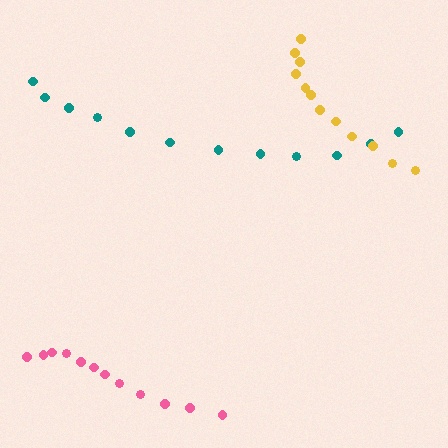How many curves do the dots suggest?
There are 3 distinct paths.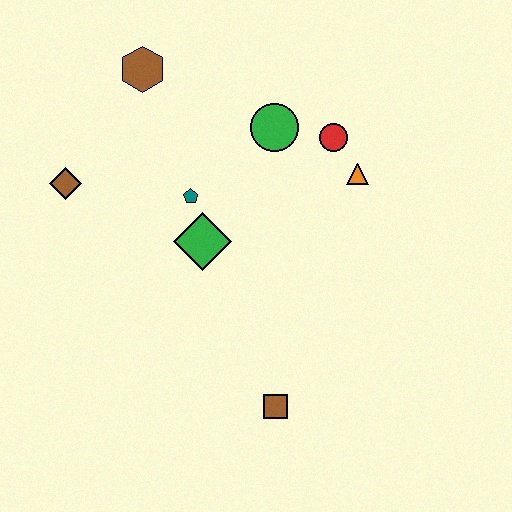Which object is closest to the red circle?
The orange triangle is closest to the red circle.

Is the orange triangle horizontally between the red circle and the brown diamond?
No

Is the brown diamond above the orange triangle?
No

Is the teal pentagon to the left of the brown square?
Yes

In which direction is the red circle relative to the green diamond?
The red circle is to the right of the green diamond.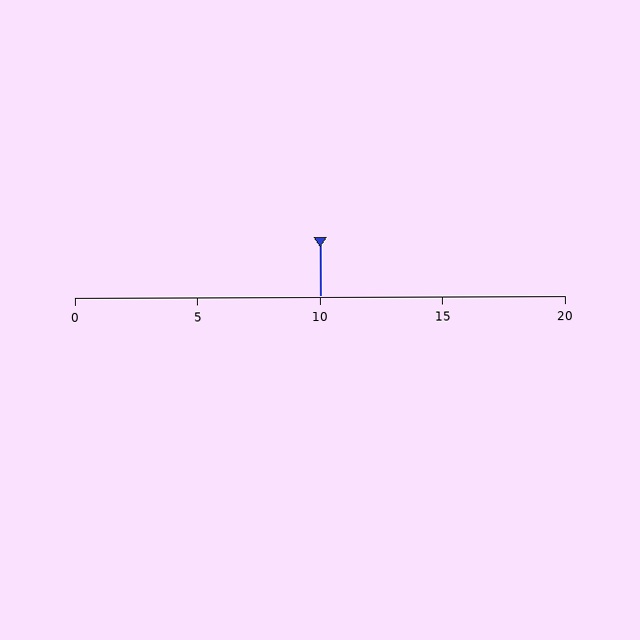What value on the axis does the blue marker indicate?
The marker indicates approximately 10.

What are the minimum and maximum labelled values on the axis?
The axis runs from 0 to 20.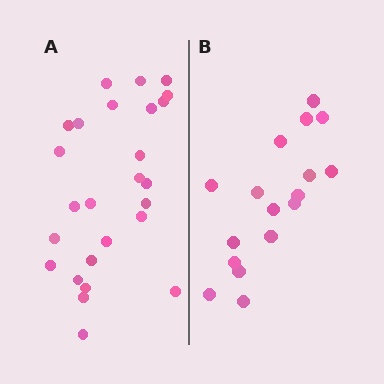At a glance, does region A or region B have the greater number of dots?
Region A (the left region) has more dots.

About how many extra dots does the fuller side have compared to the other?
Region A has roughly 8 or so more dots than region B.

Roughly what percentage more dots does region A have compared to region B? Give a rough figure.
About 55% more.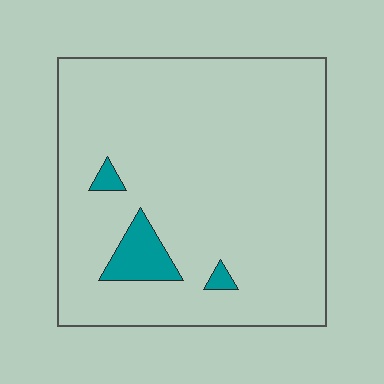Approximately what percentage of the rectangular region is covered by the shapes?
Approximately 5%.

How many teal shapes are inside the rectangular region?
3.